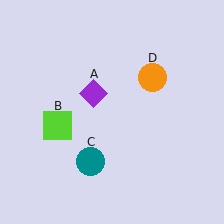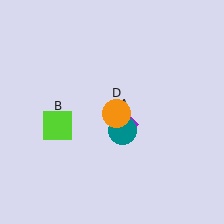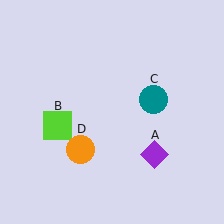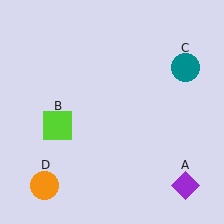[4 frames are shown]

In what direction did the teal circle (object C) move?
The teal circle (object C) moved up and to the right.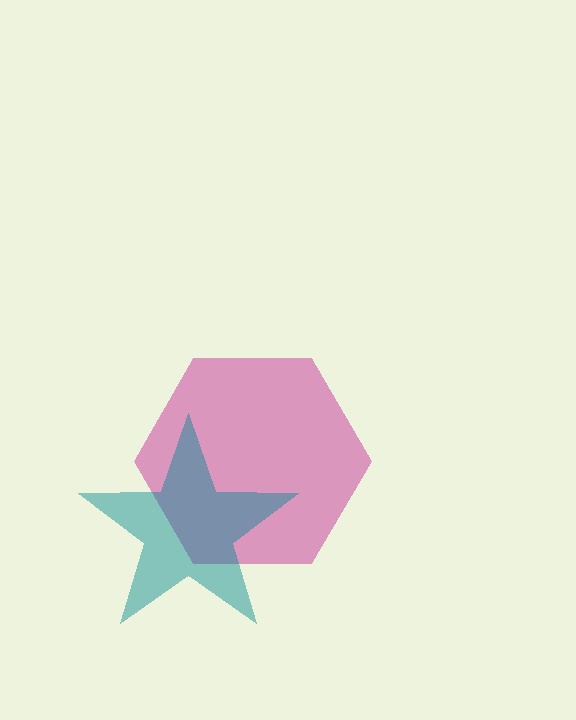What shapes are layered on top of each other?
The layered shapes are: a magenta hexagon, a teal star.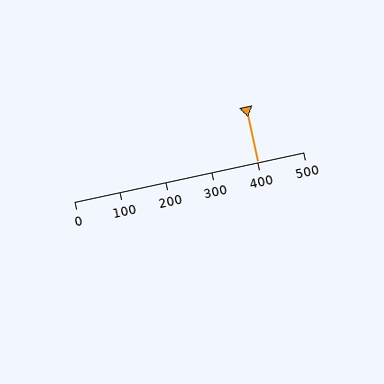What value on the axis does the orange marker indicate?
The marker indicates approximately 400.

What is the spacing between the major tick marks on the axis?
The major ticks are spaced 100 apart.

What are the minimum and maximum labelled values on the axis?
The axis runs from 0 to 500.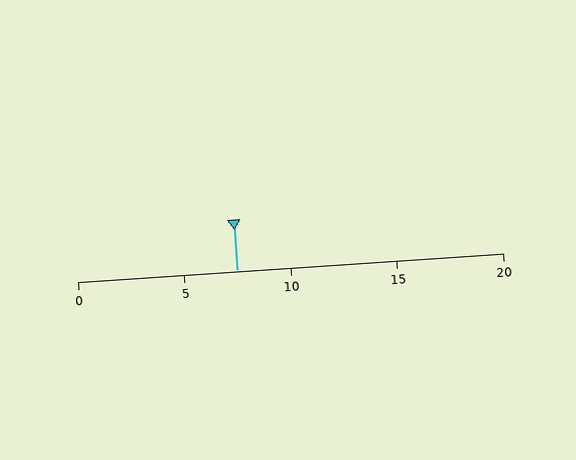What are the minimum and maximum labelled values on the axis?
The axis runs from 0 to 20.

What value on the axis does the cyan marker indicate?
The marker indicates approximately 7.5.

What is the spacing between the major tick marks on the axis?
The major ticks are spaced 5 apart.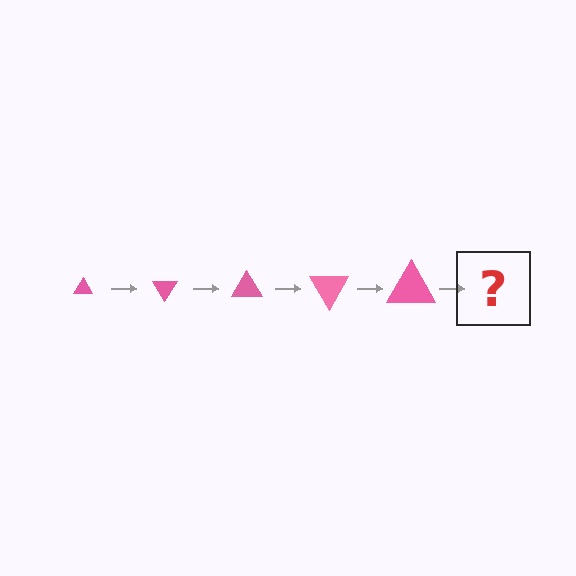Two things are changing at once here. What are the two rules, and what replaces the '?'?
The two rules are that the triangle grows larger each step and it rotates 60 degrees each step. The '?' should be a triangle, larger than the previous one and rotated 300 degrees from the start.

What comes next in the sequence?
The next element should be a triangle, larger than the previous one and rotated 300 degrees from the start.